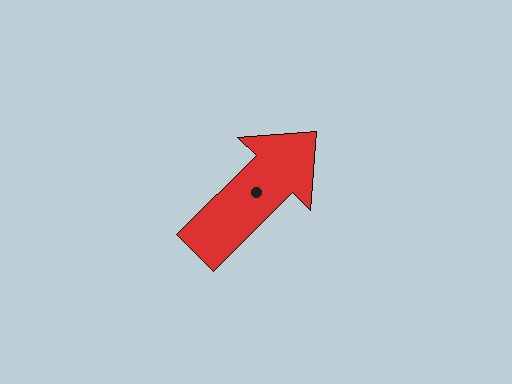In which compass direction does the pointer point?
Northeast.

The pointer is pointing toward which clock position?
Roughly 2 o'clock.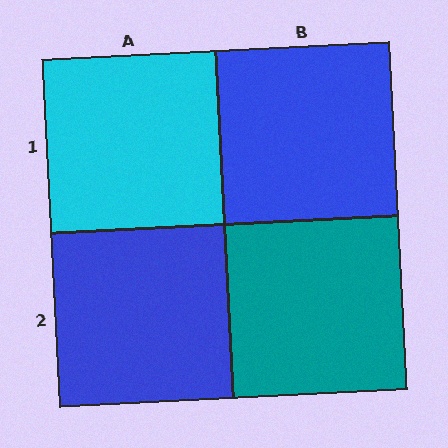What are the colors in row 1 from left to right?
Cyan, blue.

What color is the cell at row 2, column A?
Blue.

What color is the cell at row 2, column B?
Teal.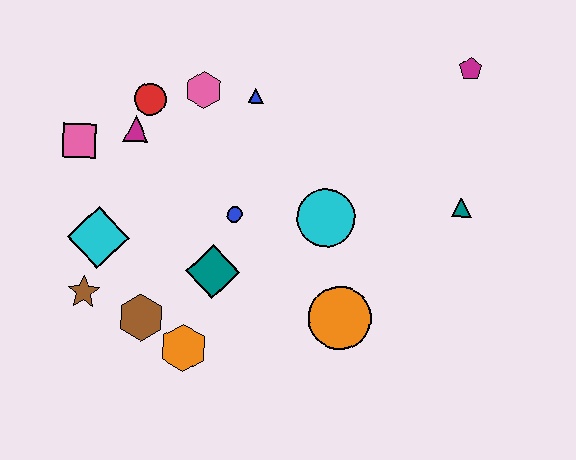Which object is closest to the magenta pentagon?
The teal triangle is closest to the magenta pentagon.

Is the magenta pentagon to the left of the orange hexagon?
No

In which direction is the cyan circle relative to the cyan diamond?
The cyan circle is to the right of the cyan diamond.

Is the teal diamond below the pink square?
Yes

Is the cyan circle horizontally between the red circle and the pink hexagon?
No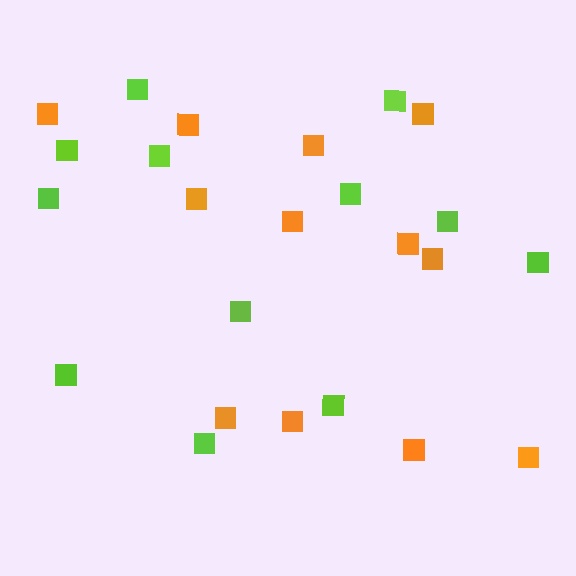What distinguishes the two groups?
There are 2 groups: one group of lime squares (12) and one group of orange squares (12).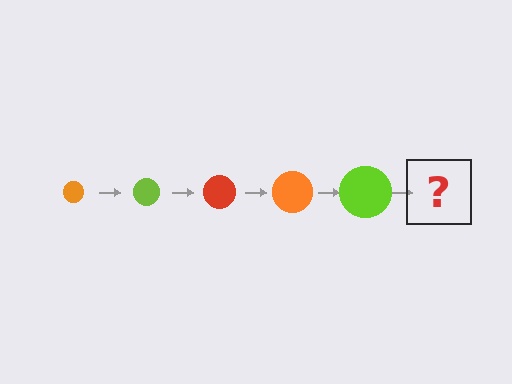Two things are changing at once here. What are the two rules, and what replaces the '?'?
The two rules are that the circle grows larger each step and the color cycles through orange, lime, and red. The '?' should be a red circle, larger than the previous one.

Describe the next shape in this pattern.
It should be a red circle, larger than the previous one.